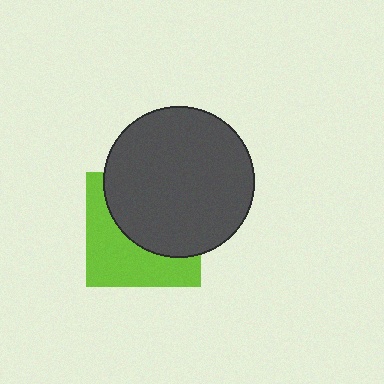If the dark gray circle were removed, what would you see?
You would see the complete lime square.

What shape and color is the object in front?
The object in front is a dark gray circle.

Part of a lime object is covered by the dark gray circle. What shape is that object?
It is a square.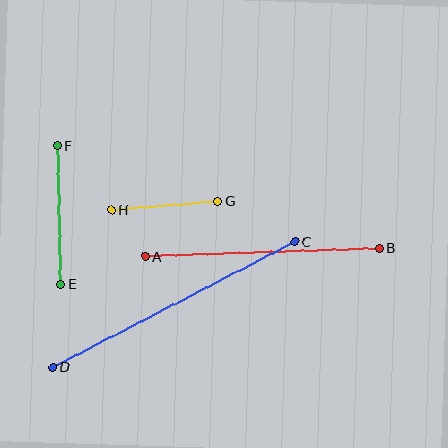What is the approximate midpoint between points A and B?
The midpoint is at approximately (262, 252) pixels.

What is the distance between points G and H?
The distance is approximately 107 pixels.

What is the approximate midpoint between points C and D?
The midpoint is at approximately (174, 304) pixels.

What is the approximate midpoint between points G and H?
The midpoint is at approximately (165, 205) pixels.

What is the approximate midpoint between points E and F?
The midpoint is at approximately (59, 215) pixels.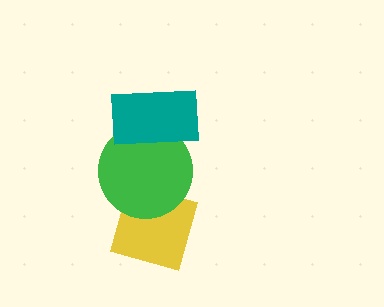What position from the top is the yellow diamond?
The yellow diamond is 3rd from the top.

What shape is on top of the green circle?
The teal rectangle is on top of the green circle.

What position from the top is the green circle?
The green circle is 2nd from the top.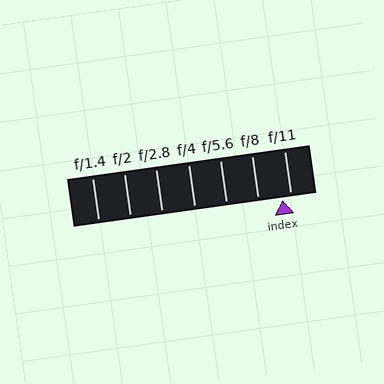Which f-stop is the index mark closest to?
The index mark is closest to f/11.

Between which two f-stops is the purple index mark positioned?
The index mark is between f/8 and f/11.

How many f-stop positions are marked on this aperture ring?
There are 7 f-stop positions marked.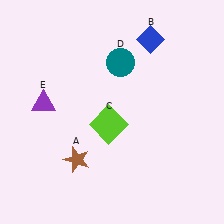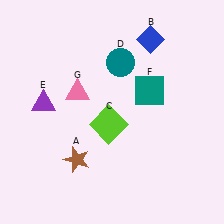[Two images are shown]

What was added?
A teal square (F), a pink triangle (G) were added in Image 2.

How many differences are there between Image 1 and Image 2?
There are 2 differences between the two images.